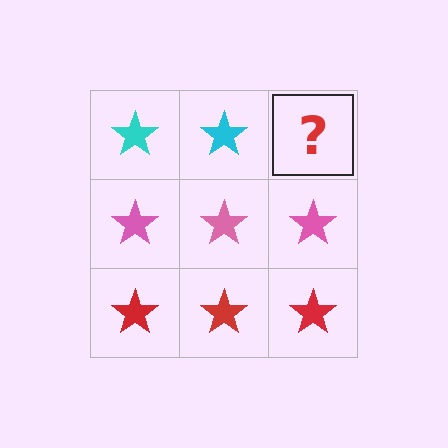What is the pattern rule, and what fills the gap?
The rule is that each row has a consistent color. The gap should be filled with a cyan star.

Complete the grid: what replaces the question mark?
The question mark should be replaced with a cyan star.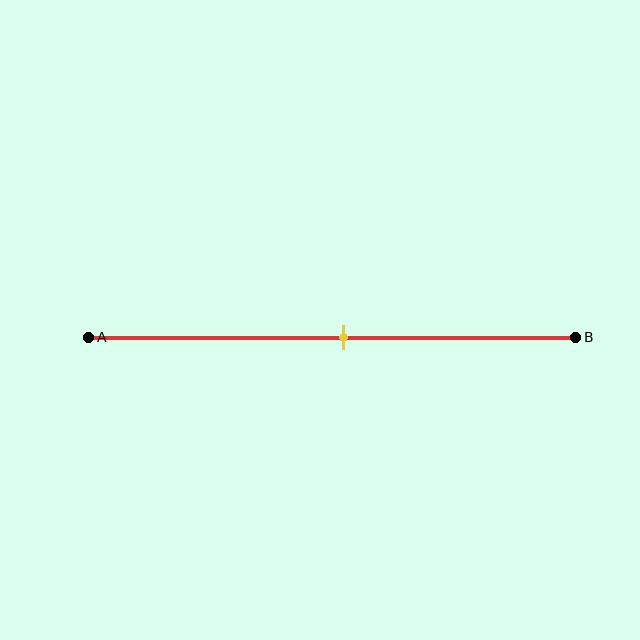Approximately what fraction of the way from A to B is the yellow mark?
The yellow mark is approximately 50% of the way from A to B.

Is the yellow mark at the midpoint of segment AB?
Yes, the mark is approximately at the midpoint.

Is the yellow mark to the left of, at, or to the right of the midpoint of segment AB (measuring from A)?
The yellow mark is approximately at the midpoint of segment AB.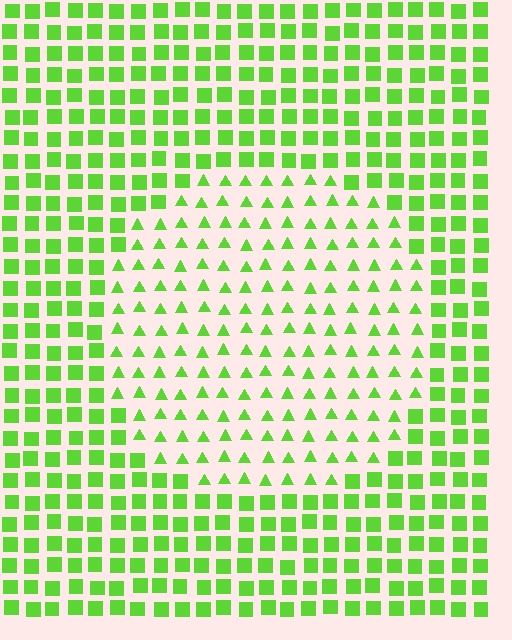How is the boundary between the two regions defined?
The boundary is defined by a change in element shape: triangles inside vs. squares outside. All elements share the same color and spacing.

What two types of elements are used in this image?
The image uses triangles inside the circle region and squares outside it.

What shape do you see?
I see a circle.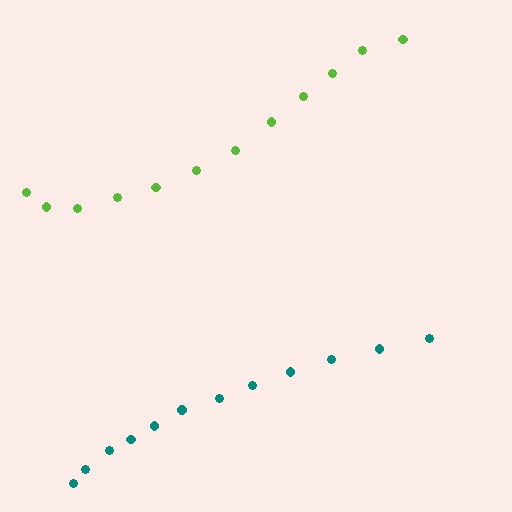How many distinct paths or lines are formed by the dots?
There are 2 distinct paths.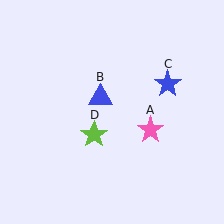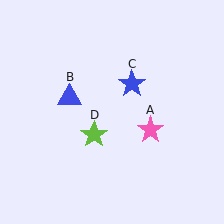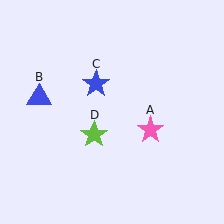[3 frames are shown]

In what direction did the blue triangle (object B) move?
The blue triangle (object B) moved left.